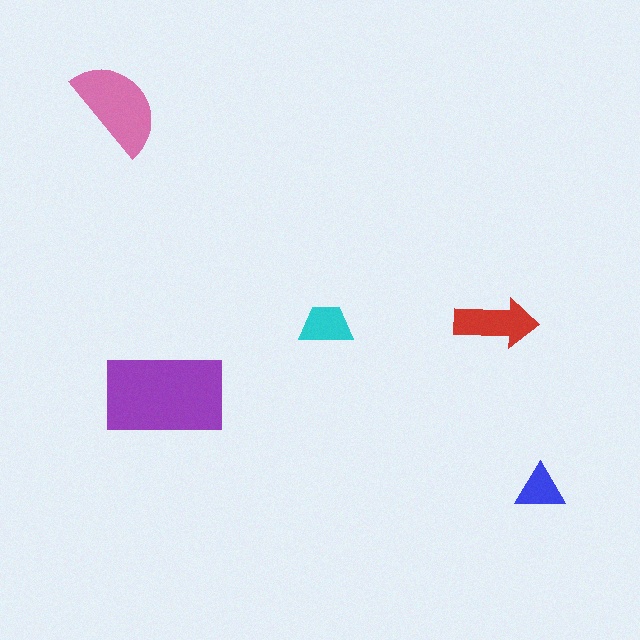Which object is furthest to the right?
The blue triangle is rightmost.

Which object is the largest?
The purple rectangle.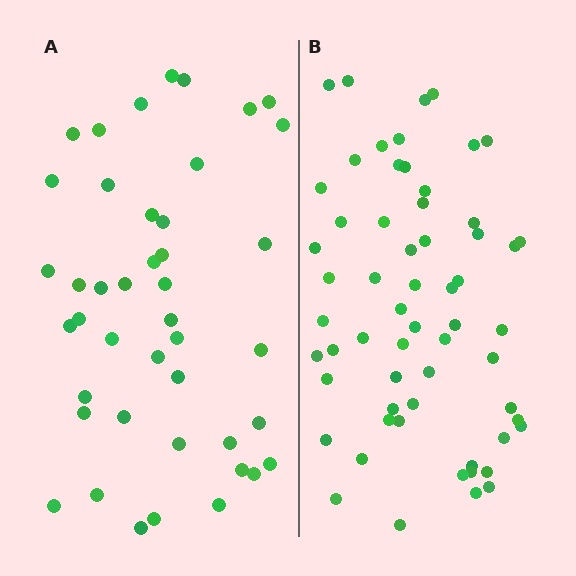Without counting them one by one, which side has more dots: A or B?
Region B (the right region) has more dots.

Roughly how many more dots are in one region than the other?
Region B has approximately 15 more dots than region A.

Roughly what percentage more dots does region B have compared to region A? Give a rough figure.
About 40% more.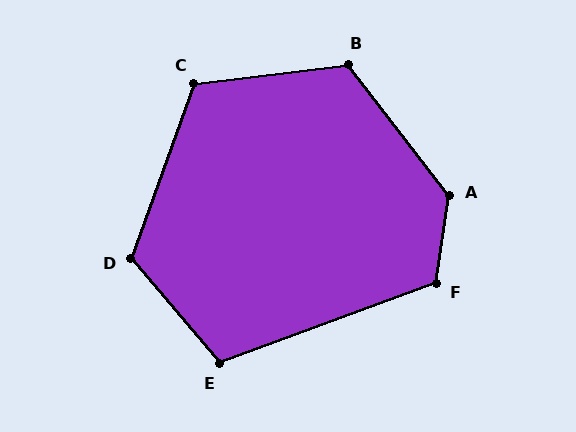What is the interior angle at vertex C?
Approximately 117 degrees (obtuse).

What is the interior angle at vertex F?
Approximately 119 degrees (obtuse).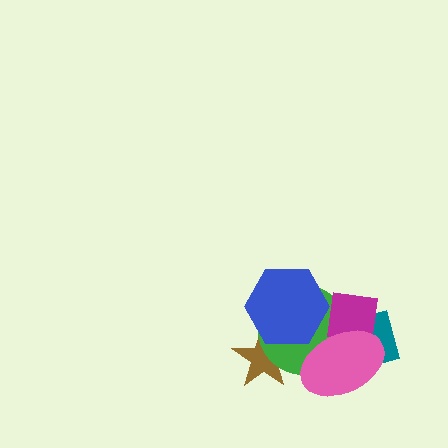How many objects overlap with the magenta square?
4 objects overlap with the magenta square.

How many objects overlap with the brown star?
2 objects overlap with the brown star.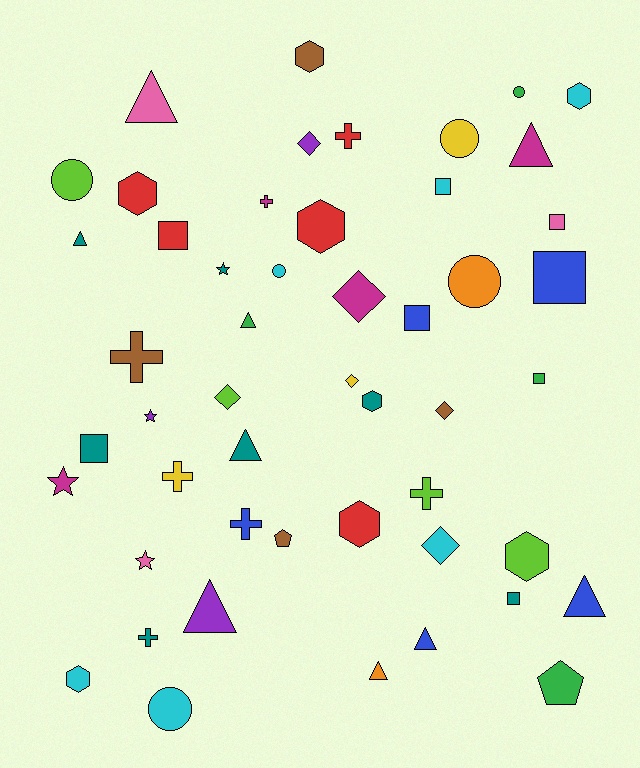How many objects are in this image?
There are 50 objects.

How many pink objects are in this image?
There are 3 pink objects.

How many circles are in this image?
There are 6 circles.